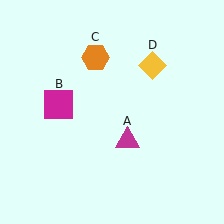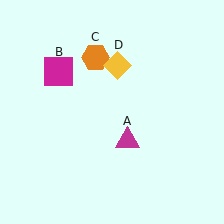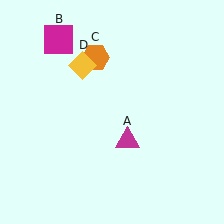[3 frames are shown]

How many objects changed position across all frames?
2 objects changed position: magenta square (object B), yellow diamond (object D).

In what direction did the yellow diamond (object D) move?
The yellow diamond (object D) moved left.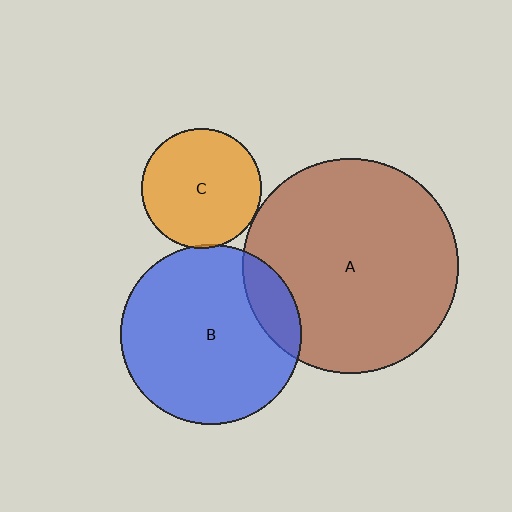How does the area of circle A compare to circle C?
Approximately 3.2 times.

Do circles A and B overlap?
Yes.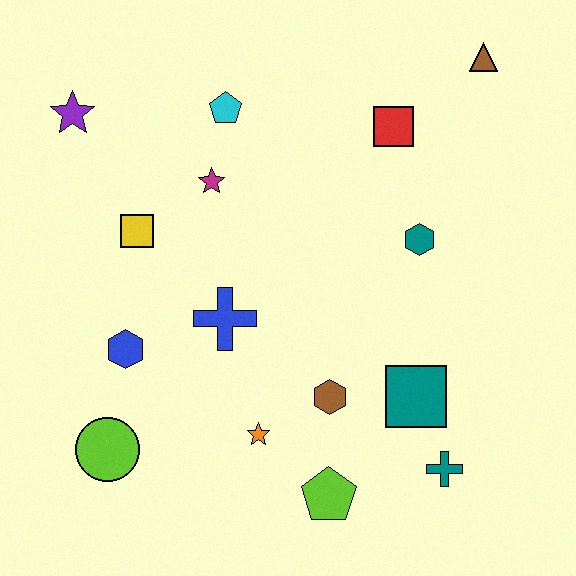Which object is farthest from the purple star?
The teal cross is farthest from the purple star.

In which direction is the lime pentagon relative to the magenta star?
The lime pentagon is below the magenta star.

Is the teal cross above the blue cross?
No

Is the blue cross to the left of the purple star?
No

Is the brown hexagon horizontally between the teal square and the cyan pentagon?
Yes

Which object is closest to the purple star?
The yellow square is closest to the purple star.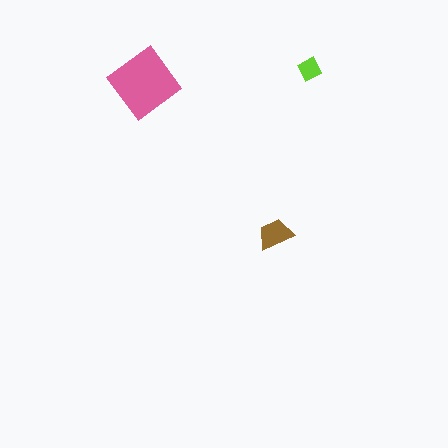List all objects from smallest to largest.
The lime diamond, the brown trapezoid, the pink diamond.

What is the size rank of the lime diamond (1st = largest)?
3rd.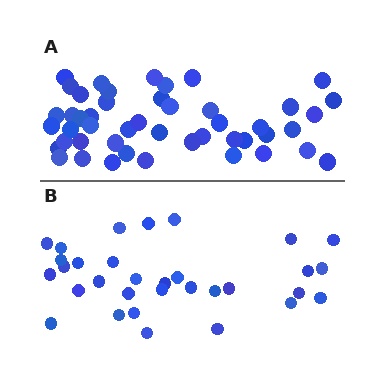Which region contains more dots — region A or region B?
Region A (the top region) has more dots.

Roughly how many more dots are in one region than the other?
Region A has approximately 15 more dots than region B.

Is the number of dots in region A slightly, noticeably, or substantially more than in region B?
Region A has substantially more. The ratio is roughly 1.5 to 1.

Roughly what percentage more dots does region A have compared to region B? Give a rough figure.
About 45% more.